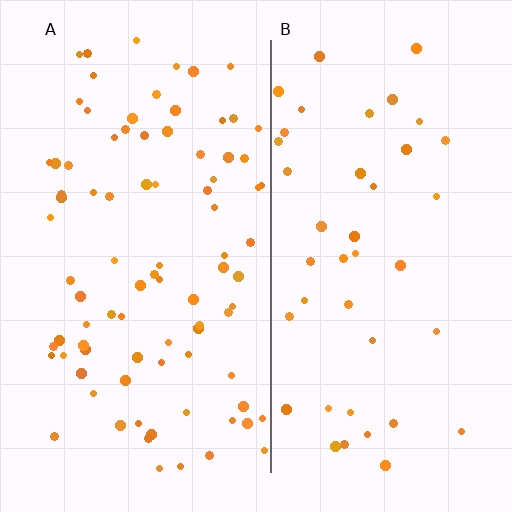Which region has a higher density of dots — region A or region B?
A (the left).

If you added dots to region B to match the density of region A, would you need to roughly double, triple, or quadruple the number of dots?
Approximately double.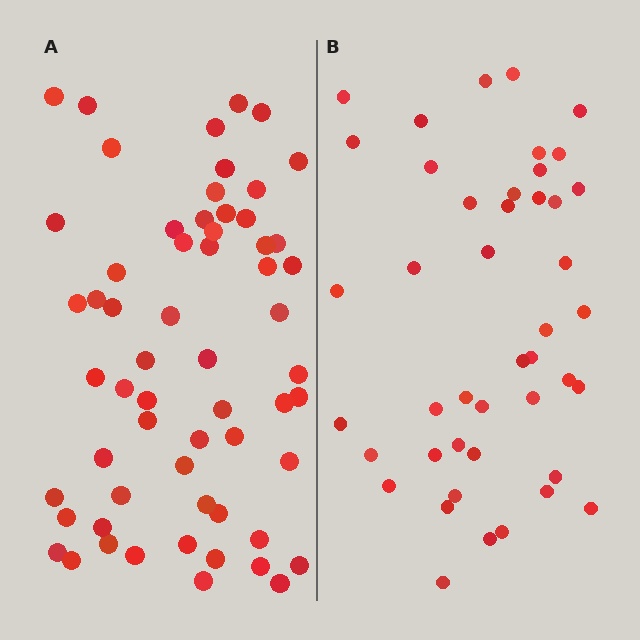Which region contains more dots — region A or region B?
Region A (the left region) has more dots.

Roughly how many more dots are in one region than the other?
Region A has approximately 15 more dots than region B.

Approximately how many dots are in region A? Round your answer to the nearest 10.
About 60 dots.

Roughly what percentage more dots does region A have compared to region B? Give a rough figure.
About 35% more.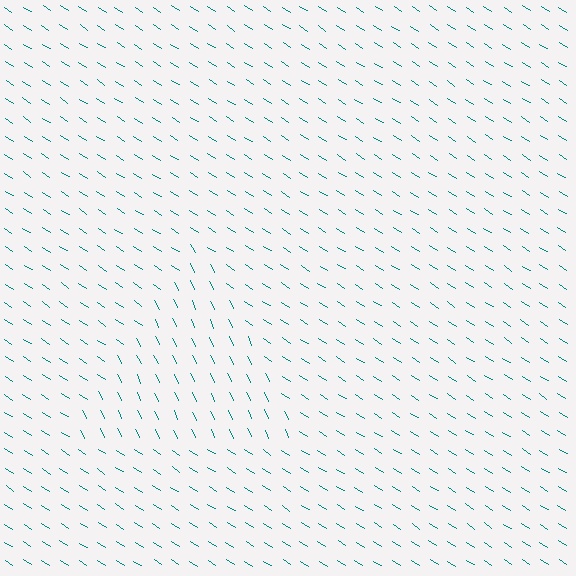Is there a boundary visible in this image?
Yes, there is a texture boundary formed by a change in line orientation.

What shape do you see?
I see a triangle.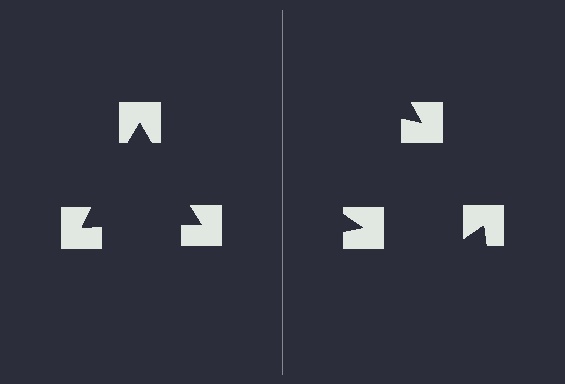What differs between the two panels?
The notched squares are positioned identically on both sides; only the wedge orientations differ. On the left they align to a triangle; on the right they are misaligned.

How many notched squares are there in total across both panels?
6 — 3 on each side.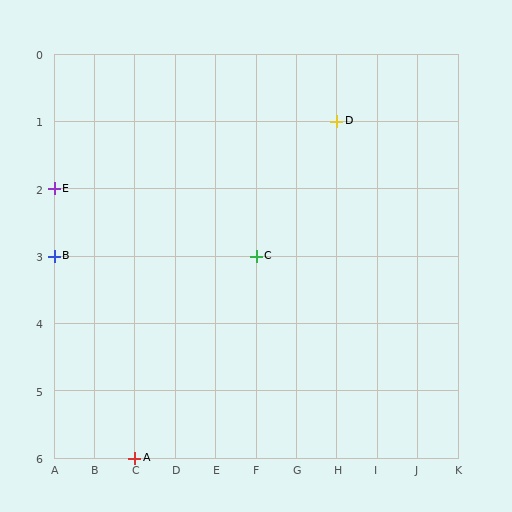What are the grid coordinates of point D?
Point D is at grid coordinates (H, 1).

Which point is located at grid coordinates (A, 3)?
Point B is at (A, 3).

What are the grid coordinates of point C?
Point C is at grid coordinates (F, 3).